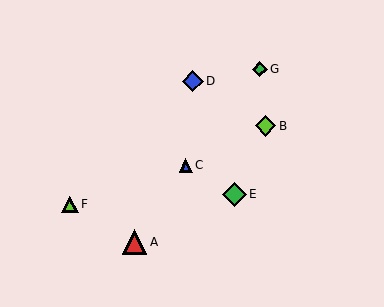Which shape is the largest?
The red triangle (labeled A) is the largest.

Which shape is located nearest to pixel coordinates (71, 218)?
The lime triangle (labeled F) at (70, 204) is nearest to that location.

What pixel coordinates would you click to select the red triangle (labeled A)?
Click at (135, 242) to select the red triangle A.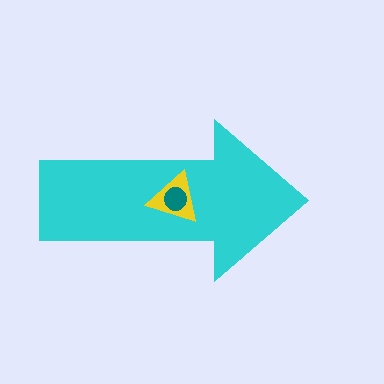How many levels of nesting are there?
3.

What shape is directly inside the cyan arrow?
The yellow triangle.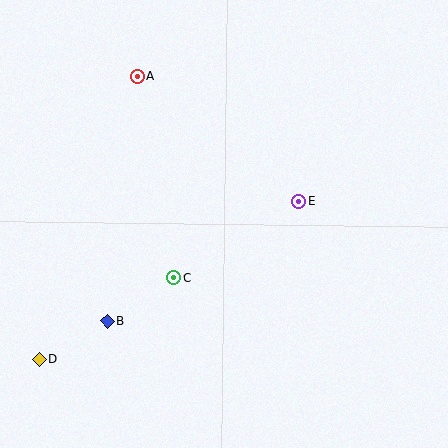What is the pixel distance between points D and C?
The distance between D and C is 157 pixels.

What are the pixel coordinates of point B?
Point B is at (107, 321).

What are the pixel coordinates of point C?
Point C is at (174, 278).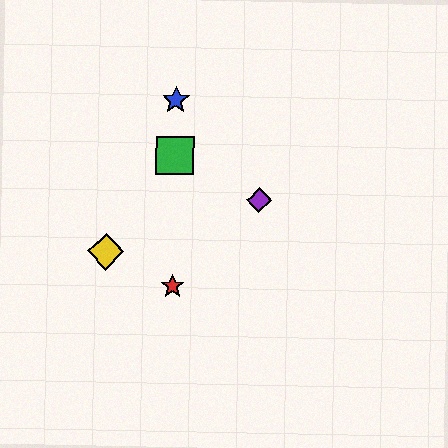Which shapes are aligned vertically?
The red star, the blue star, the green square are aligned vertically.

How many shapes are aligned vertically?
3 shapes (the red star, the blue star, the green square) are aligned vertically.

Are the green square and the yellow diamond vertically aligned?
No, the green square is at x≈175 and the yellow diamond is at x≈106.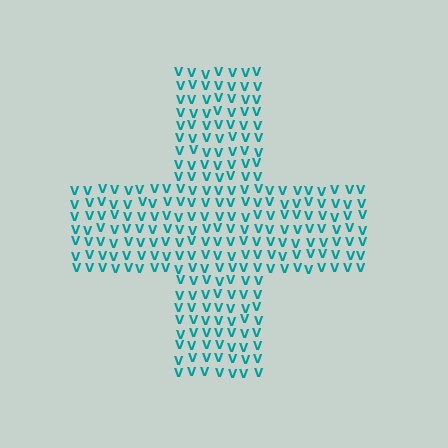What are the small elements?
The small elements are letter V's.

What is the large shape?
The large shape is a cross.